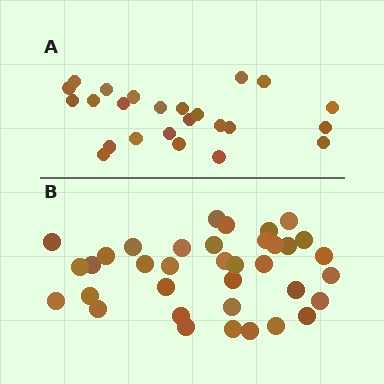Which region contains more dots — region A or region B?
Region B (the bottom region) has more dots.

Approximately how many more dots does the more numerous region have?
Region B has roughly 12 or so more dots than region A.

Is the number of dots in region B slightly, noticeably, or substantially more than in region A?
Region B has substantially more. The ratio is roughly 1.5 to 1.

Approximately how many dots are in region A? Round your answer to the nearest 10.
About 20 dots. (The exact count is 24, which rounds to 20.)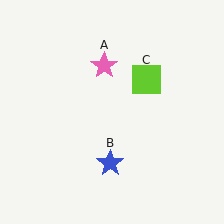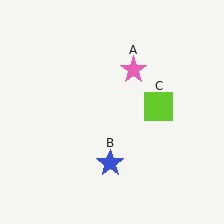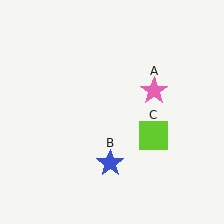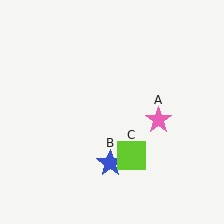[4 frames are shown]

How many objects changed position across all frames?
2 objects changed position: pink star (object A), lime square (object C).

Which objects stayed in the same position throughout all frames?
Blue star (object B) remained stationary.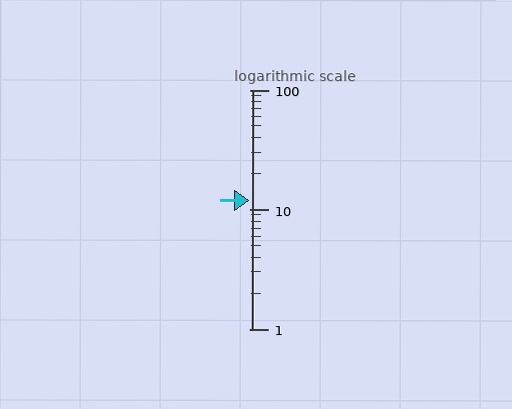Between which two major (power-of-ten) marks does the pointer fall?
The pointer is between 10 and 100.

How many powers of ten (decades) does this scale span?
The scale spans 2 decades, from 1 to 100.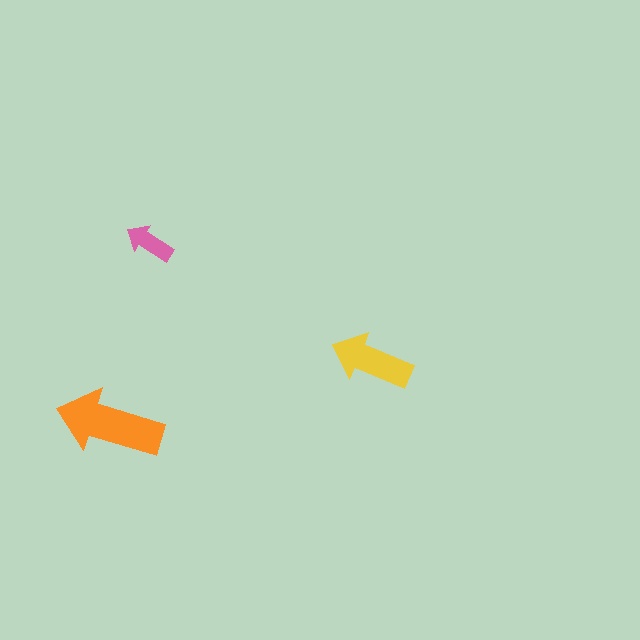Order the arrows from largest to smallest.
the orange one, the yellow one, the pink one.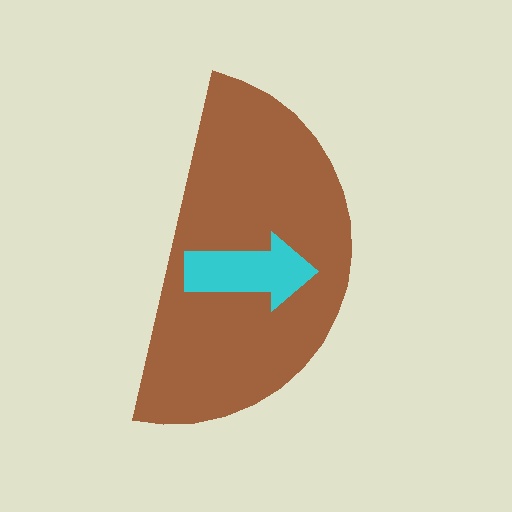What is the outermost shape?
The brown semicircle.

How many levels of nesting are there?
2.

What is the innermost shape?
The cyan arrow.